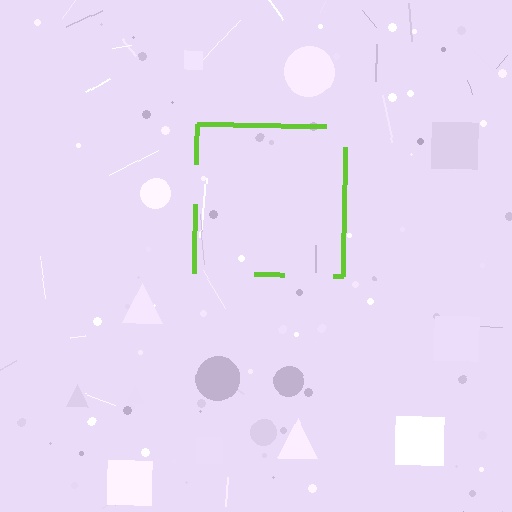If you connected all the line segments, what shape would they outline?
They would outline a square.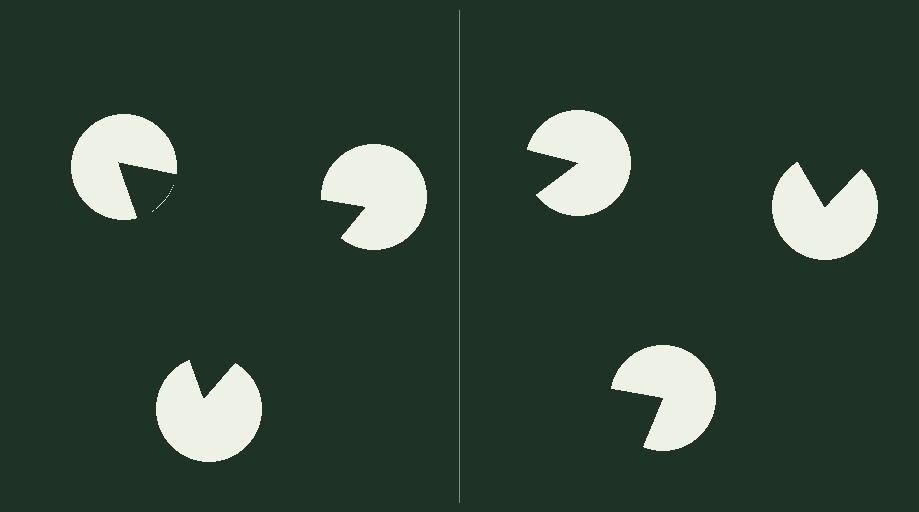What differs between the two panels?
The pac-man discs are positioned identically on both sides; only the wedge orientations differ. On the left they align to a triangle; on the right they are misaligned.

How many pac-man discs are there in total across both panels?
6 — 3 on each side.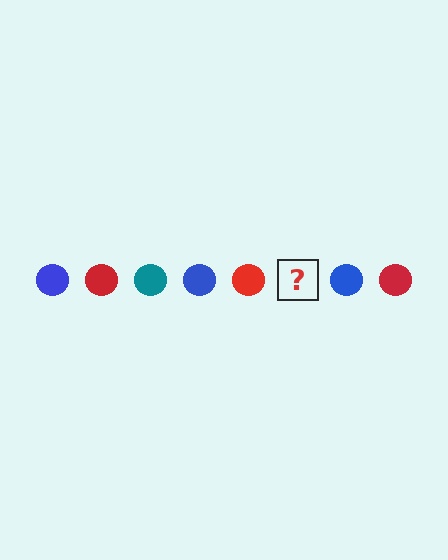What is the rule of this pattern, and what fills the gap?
The rule is that the pattern cycles through blue, red, teal circles. The gap should be filled with a teal circle.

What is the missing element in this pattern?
The missing element is a teal circle.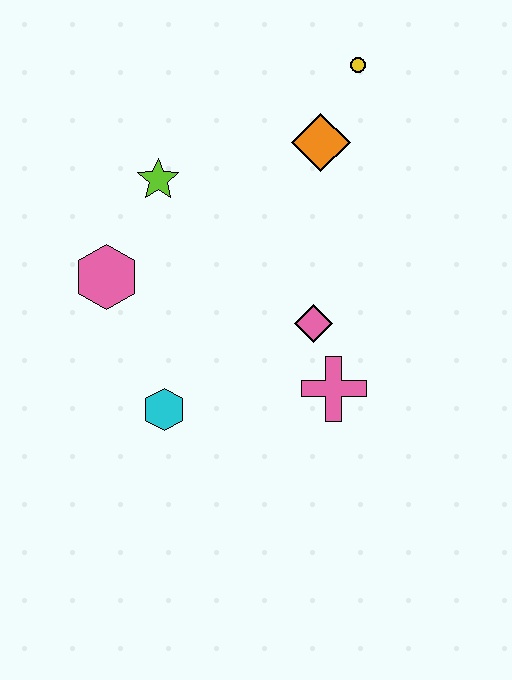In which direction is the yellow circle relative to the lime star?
The yellow circle is to the right of the lime star.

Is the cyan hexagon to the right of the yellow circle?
No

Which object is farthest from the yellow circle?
The cyan hexagon is farthest from the yellow circle.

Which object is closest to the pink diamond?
The pink cross is closest to the pink diamond.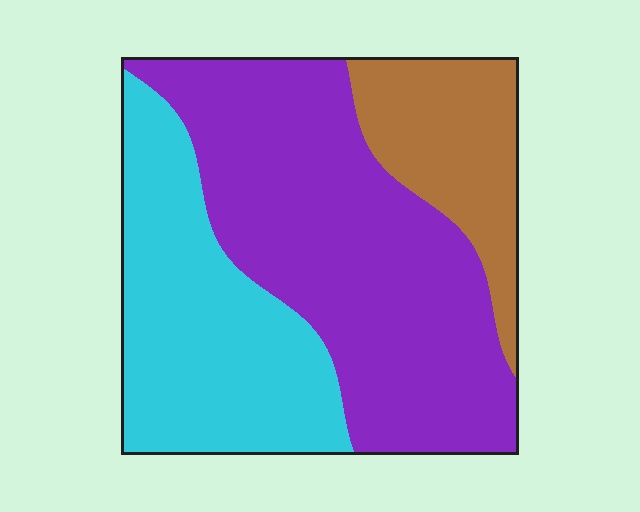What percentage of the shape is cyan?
Cyan takes up about one third (1/3) of the shape.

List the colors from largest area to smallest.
From largest to smallest: purple, cyan, brown.